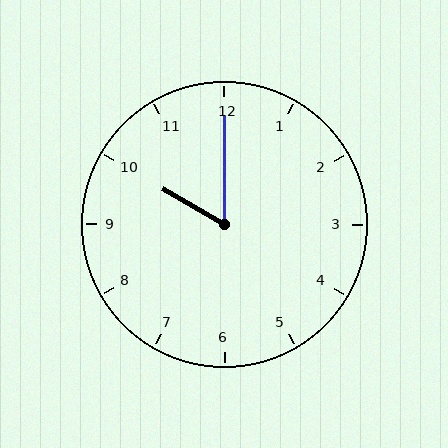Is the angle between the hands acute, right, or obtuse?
It is acute.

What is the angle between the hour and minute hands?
Approximately 60 degrees.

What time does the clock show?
10:00.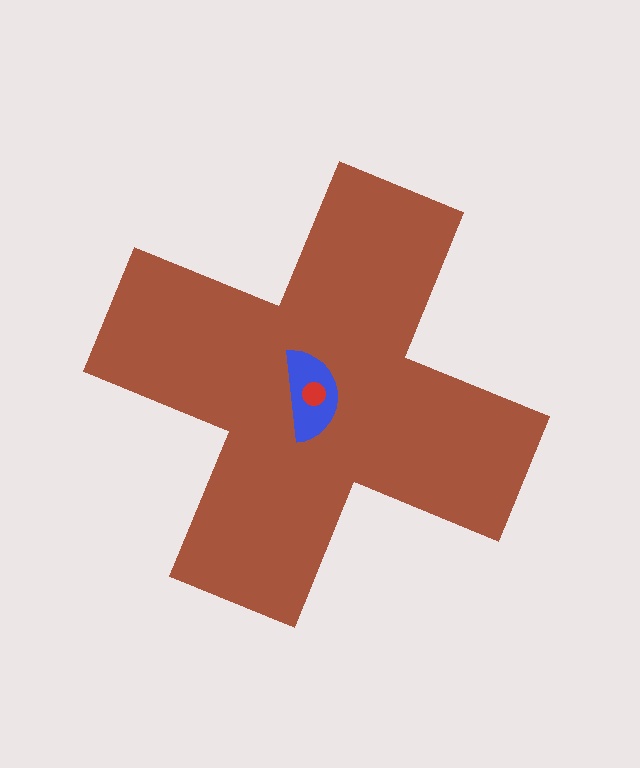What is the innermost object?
The red circle.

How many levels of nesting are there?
3.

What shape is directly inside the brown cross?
The blue semicircle.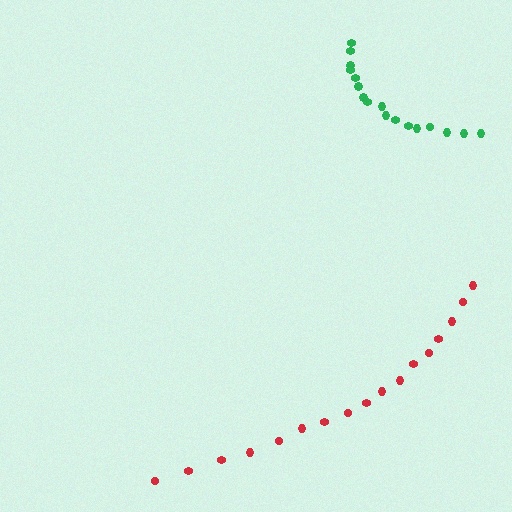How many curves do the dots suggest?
There are 2 distinct paths.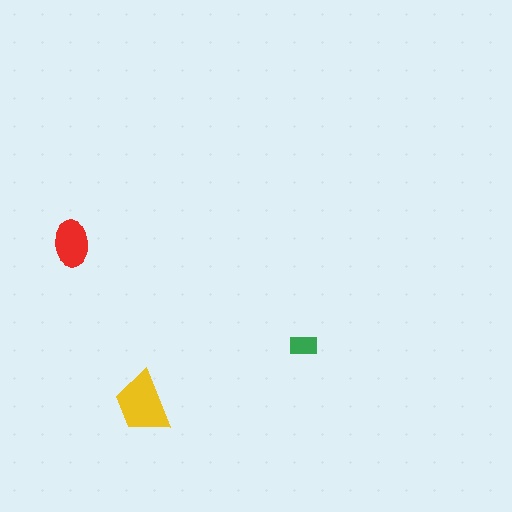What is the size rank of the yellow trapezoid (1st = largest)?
1st.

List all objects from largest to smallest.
The yellow trapezoid, the red ellipse, the green rectangle.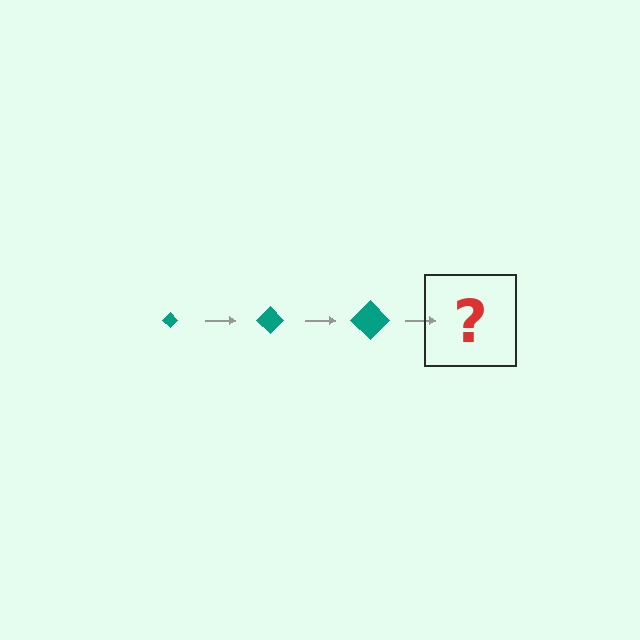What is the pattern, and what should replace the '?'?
The pattern is that the diamond gets progressively larger each step. The '?' should be a teal diamond, larger than the previous one.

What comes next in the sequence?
The next element should be a teal diamond, larger than the previous one.